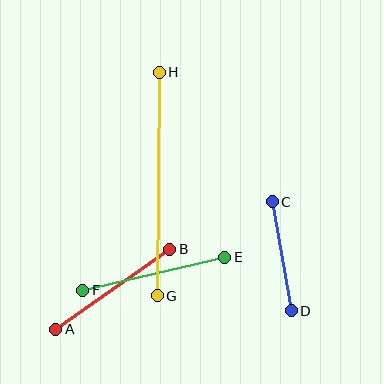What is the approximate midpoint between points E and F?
The midpoint is at approximately (154, 274) pixels.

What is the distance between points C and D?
The distance is approximately 110 pixels.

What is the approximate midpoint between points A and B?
The midpoint is at approximately (113, 289) pixels.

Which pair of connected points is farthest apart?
Points G and H are farthest apart.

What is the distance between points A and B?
The distance is approximately 139 pixels.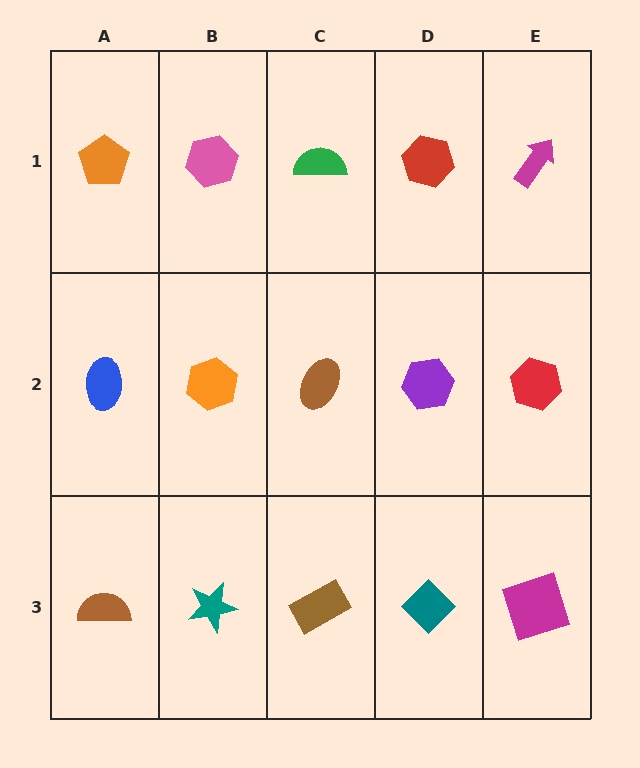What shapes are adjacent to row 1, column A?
A blue ellipse (row 2, column A), a pink hexagon (row 1, column B).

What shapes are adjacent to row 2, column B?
A pink hexagon (row 1, column B), a teal star (row 3, column B), a blue ellipse (row 2, column A), a brown ellipse (row 2, column C).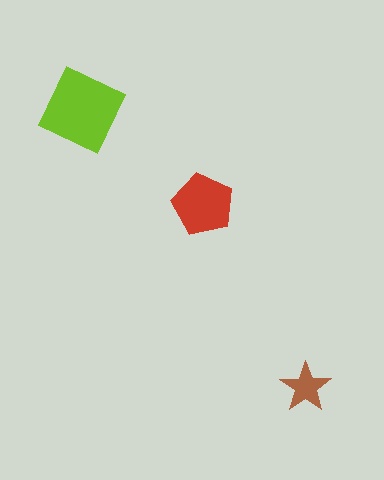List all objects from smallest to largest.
The brown star, the red pentagon, the lime square.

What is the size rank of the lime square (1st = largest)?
1st.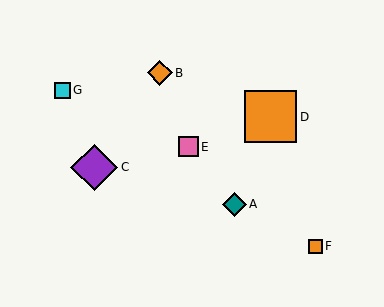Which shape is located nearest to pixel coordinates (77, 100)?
The cyan square (labeled G) at (63, 90) is nearest to that location.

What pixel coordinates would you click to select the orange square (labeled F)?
Click at (315, 246) to select the orange square F.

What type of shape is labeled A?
Shape A is a teal diamond.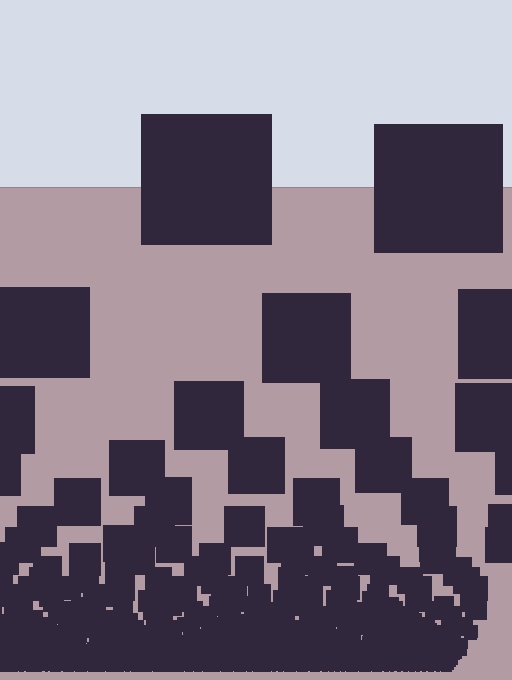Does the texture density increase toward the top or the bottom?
Density increases toward the bottom.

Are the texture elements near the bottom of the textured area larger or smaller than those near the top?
Smaller. The gradient is inverted — elements near the bottom are smaller and denser.